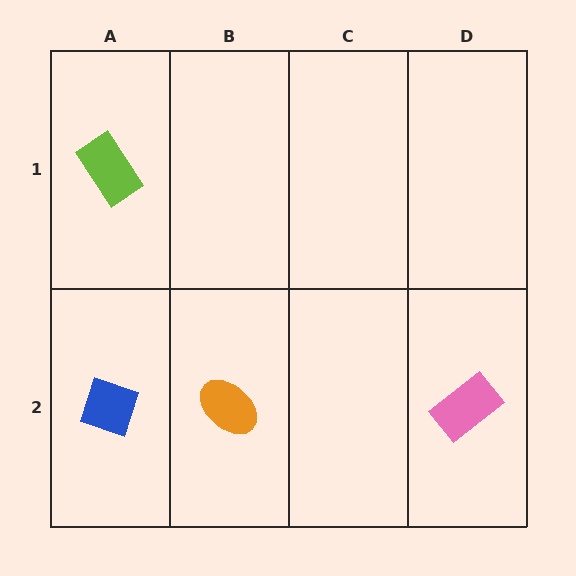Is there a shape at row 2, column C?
No, that cell is empty.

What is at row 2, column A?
A blue diamond.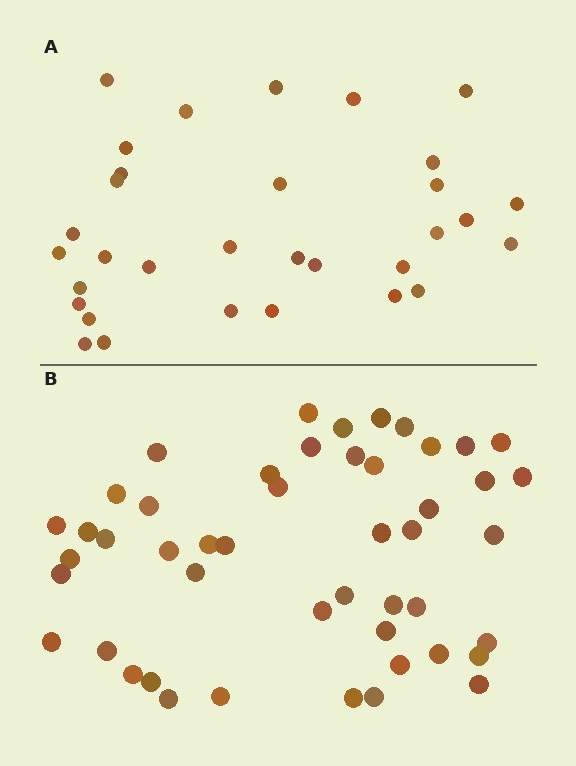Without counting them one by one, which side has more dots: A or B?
Region B (the bottom region) has more dots.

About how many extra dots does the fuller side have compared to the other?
Region B has approximately 15 more dots than region A.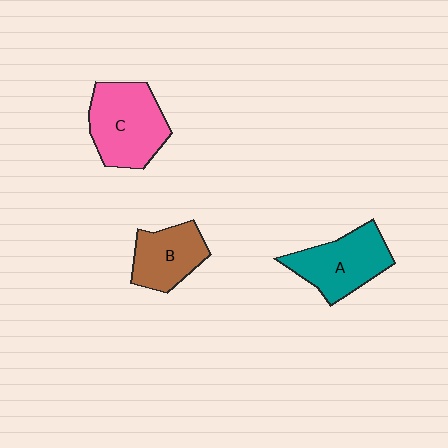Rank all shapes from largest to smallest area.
From largest to smallest: C (pink), A (teal), B (brown).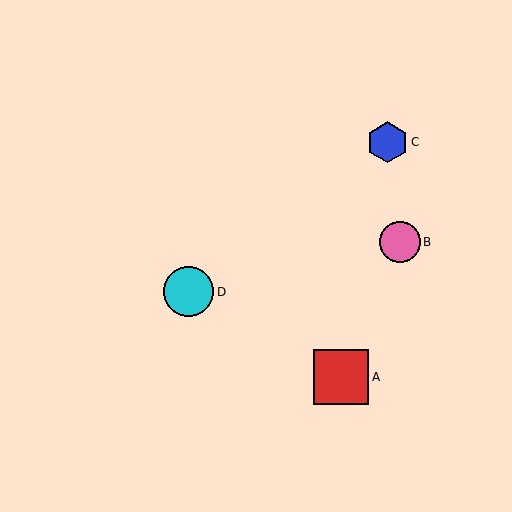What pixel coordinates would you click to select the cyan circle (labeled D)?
Click at (188, 292) to select the cyan circle D.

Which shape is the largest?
The red square (labeled A) is the largest.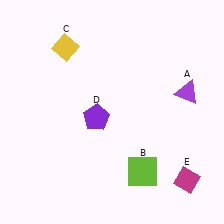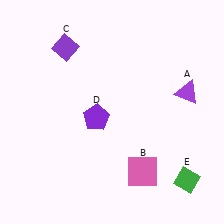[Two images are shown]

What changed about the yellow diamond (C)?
In Image 1, C is yellow. In Image 2, it changed to purple.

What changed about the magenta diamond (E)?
In Image 1, E is magenta. In Image 2, it changed to green.